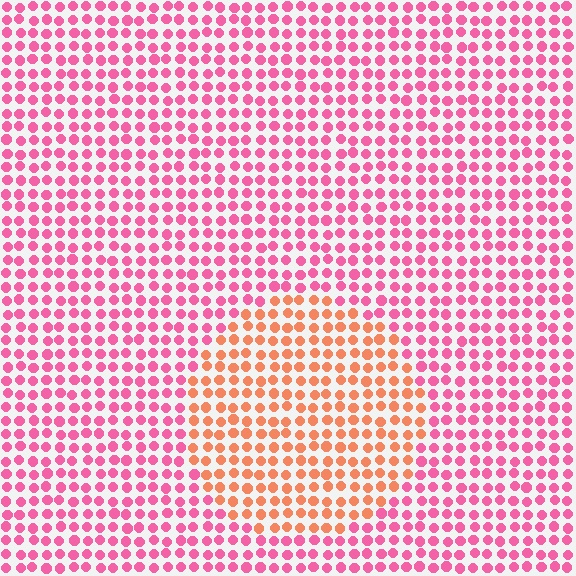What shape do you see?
I see a circle.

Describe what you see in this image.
The image is filled with small pink elements in a uniform arrangement. A circle-shaped region is visible where the elements are tinted to a slightly different hue, forming a subtle color boundary.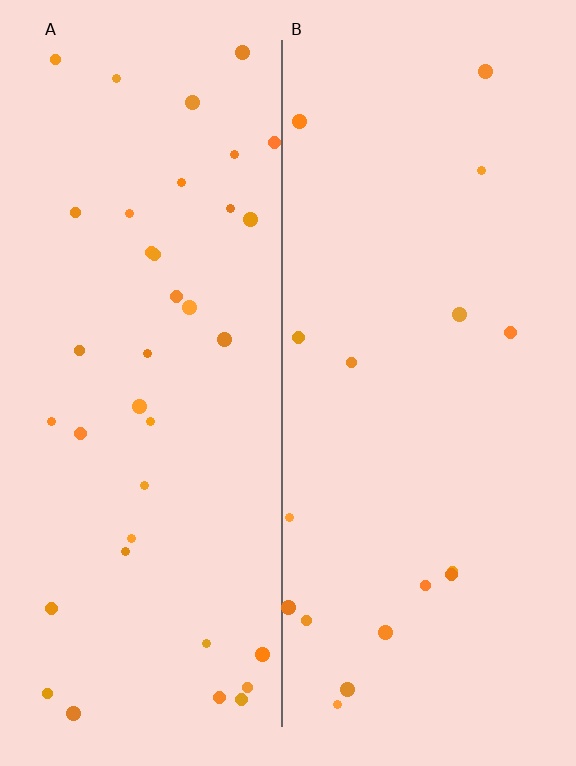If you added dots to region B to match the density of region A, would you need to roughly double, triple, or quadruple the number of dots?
Approximately double.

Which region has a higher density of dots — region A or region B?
A (the left).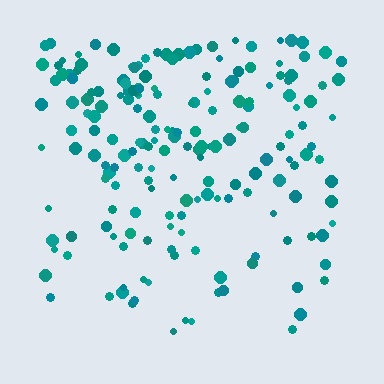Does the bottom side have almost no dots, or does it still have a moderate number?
Still a moderate number, just noticeably fewer than the top.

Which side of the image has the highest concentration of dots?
The top.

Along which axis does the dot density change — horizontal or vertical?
Vertical.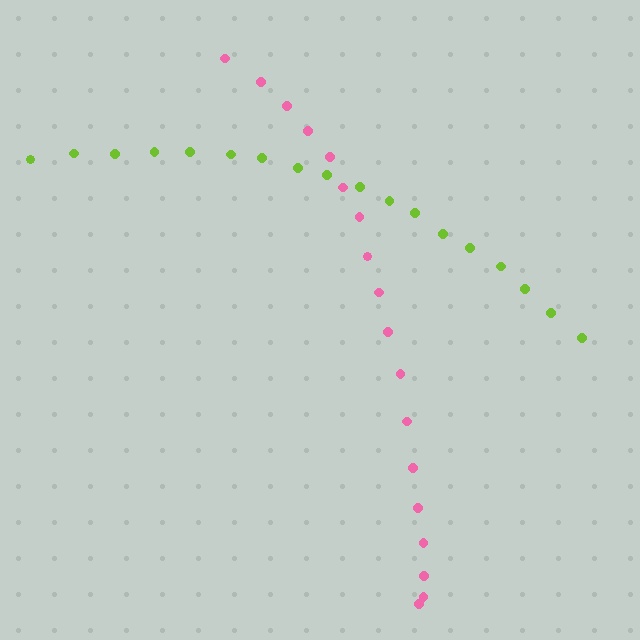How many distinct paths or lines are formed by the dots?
There are 2 distinct paths.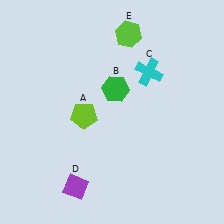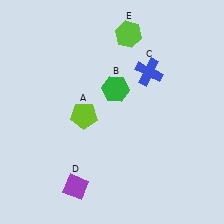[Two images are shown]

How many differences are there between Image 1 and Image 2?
There is 1 difference between the two images.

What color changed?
The cross (C) changed from cyan in Image 1 to blue in Image 2.